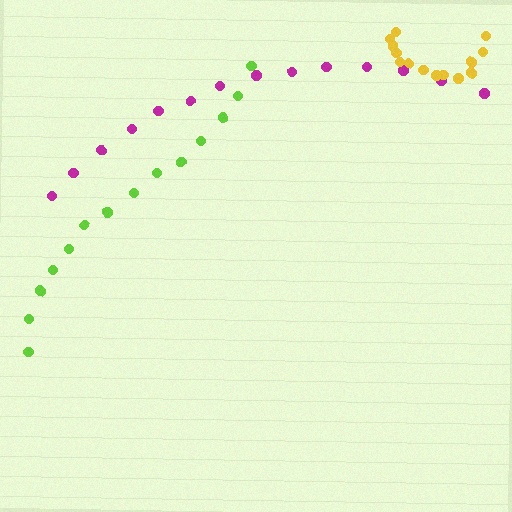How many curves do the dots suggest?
There are 3 distinct paths.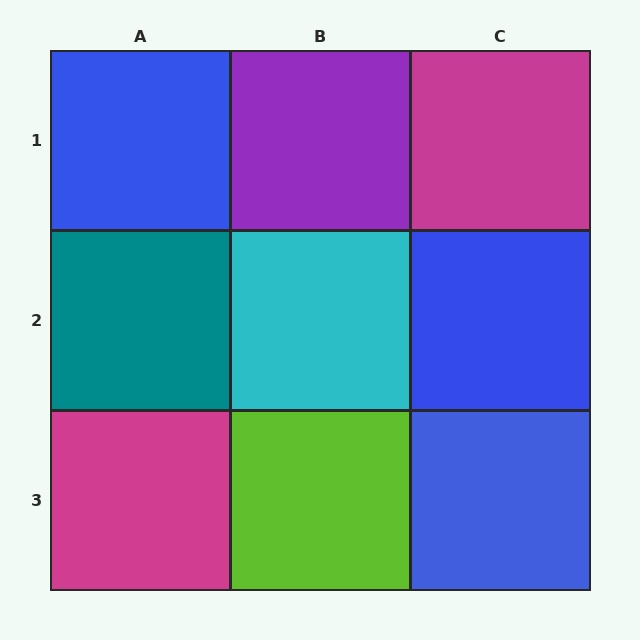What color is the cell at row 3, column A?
Magenta.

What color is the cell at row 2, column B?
Cyan.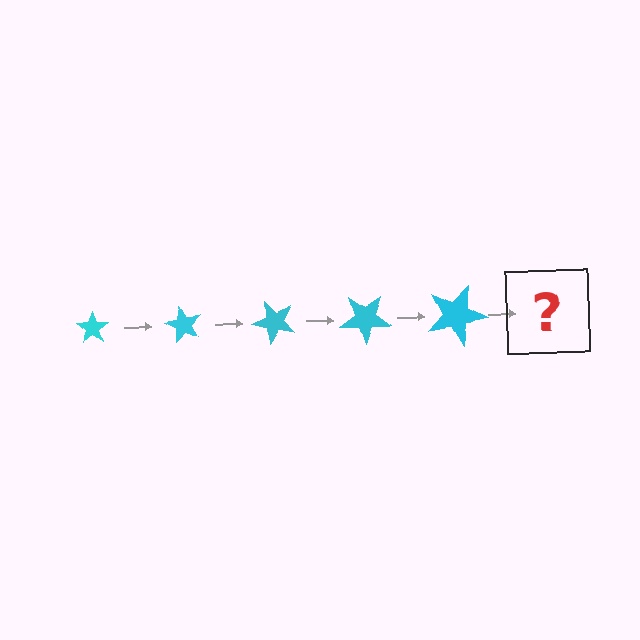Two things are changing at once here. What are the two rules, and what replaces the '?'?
The two rules are that the star grows larger each step and it rotates 60 degrees each step. The '?' should be a star, larger than the previous one and rotated 300 degrees from the start.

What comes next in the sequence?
The next element should be a star, larger than the previous one and rotated 300 degrees from the start.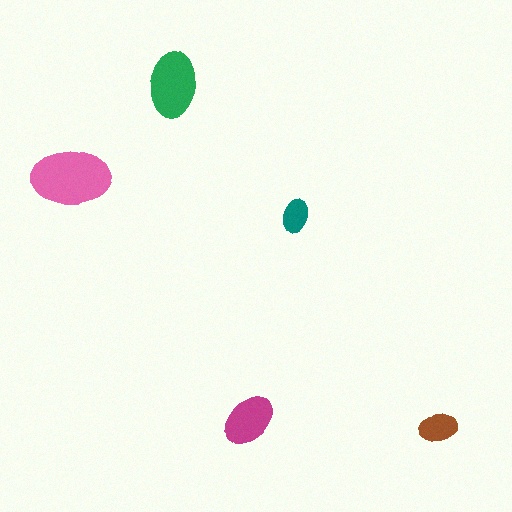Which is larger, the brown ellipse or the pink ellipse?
The pink one.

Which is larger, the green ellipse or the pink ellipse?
The pink one.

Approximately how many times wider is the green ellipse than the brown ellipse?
About 1.5 times wider.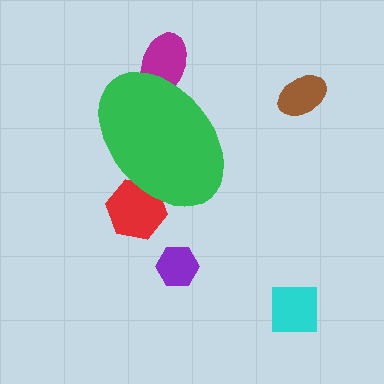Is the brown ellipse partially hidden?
No, the brown ellipse is fully visible.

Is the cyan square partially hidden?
No, the cyan square is fully visible.